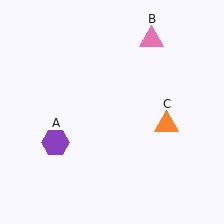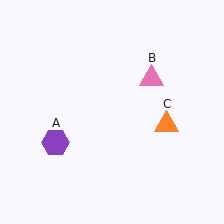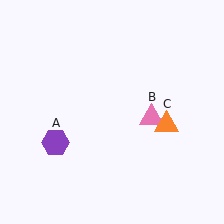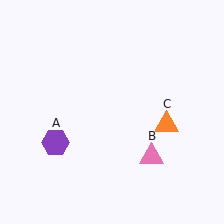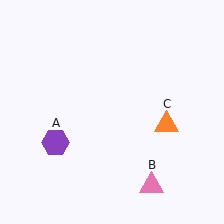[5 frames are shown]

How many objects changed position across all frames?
1 object changed position: pink triangle (object B).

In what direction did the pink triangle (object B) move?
The pink triangle (object B) moved down.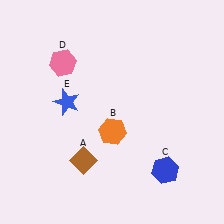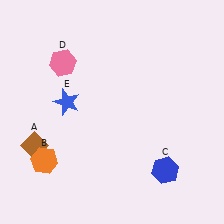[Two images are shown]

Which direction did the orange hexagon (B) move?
The orange hexagon (B) moved left.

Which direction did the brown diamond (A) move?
The brown diamond (A) moved left.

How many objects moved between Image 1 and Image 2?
2 objects moved between the two images.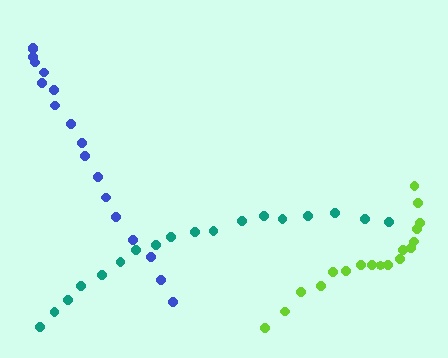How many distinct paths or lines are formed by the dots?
There are 3 distinct paths.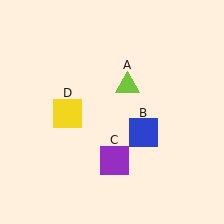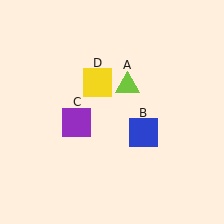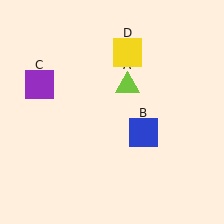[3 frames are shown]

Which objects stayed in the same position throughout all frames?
Lime triangle (object A) and blue square (object B) remained stationary.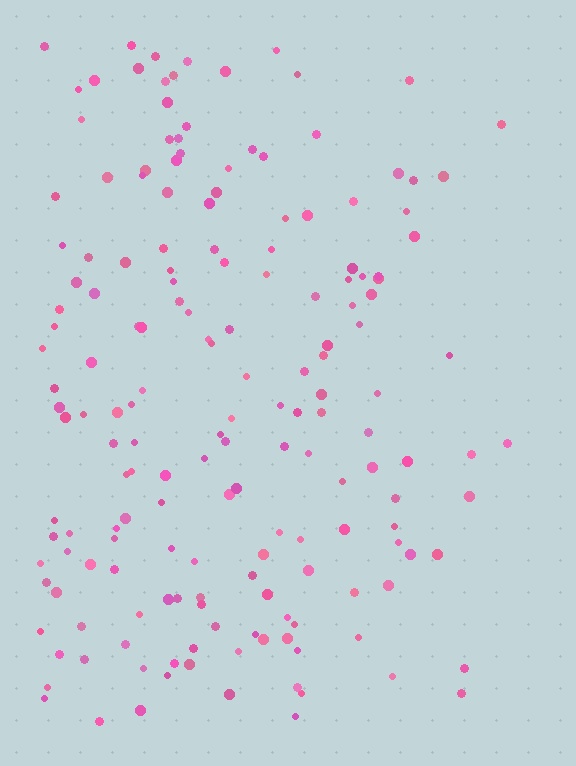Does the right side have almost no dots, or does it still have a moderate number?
Still a moderate number, just noticeably fewer than the left.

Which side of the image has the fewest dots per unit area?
The right.